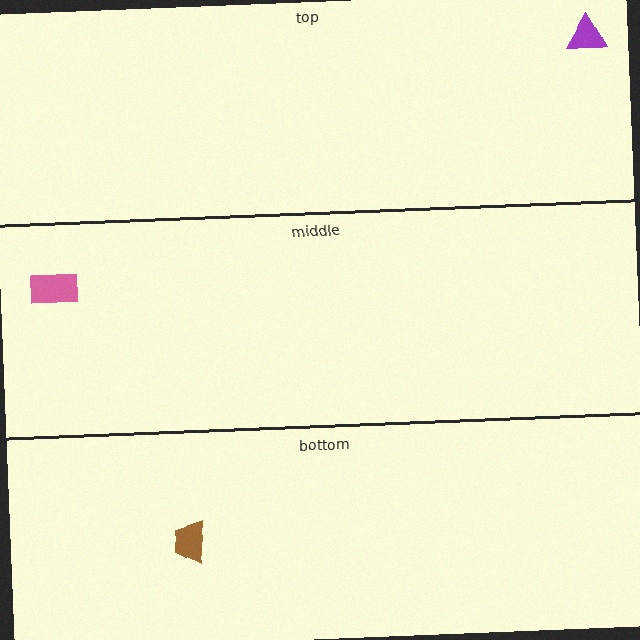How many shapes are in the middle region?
1.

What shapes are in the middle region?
The pink rectangle.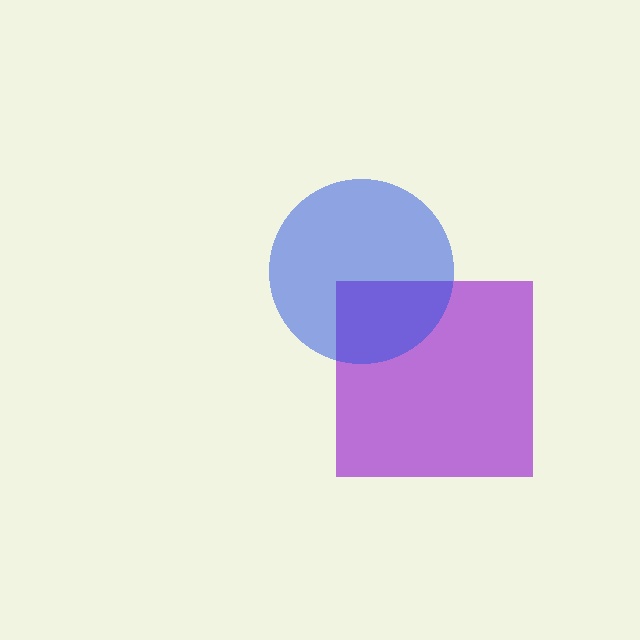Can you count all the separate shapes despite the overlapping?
Yes, there are 2 separate shapes.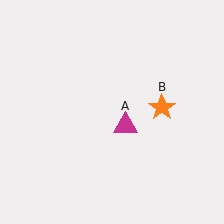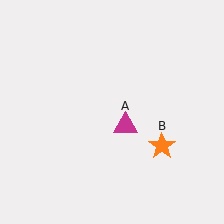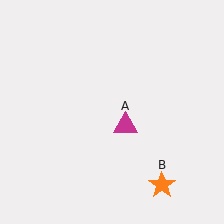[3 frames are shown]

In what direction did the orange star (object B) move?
The orange star (object B) moved down.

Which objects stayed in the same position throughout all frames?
Magenta triangle (object A) remained stationary.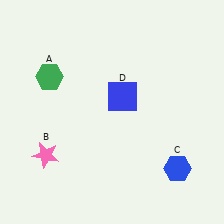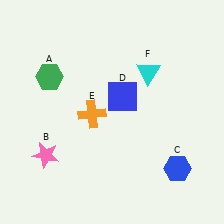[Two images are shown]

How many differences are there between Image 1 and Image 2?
There are 2 differences between the two images.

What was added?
An orange cross (E), a cyan triangle (F) were added in Image 2.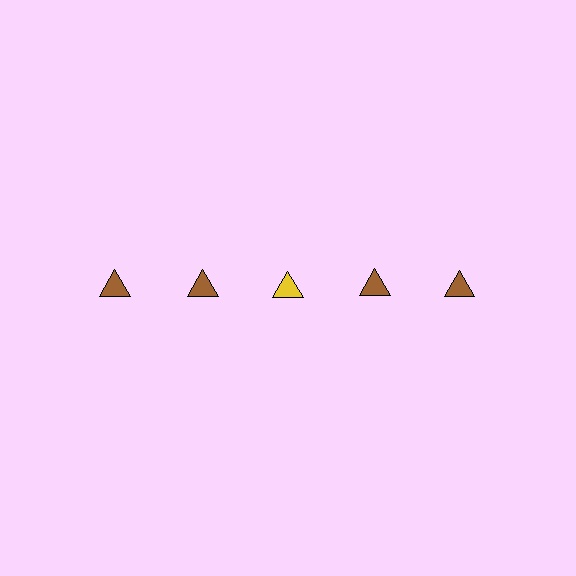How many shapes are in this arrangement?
There are 5 shapes arranged in a grid pattern.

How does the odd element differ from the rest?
It has a different color: yellow instead of brown.